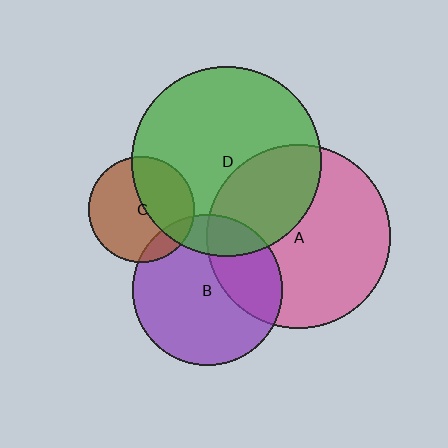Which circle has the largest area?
Circle D (green).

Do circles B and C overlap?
Yes.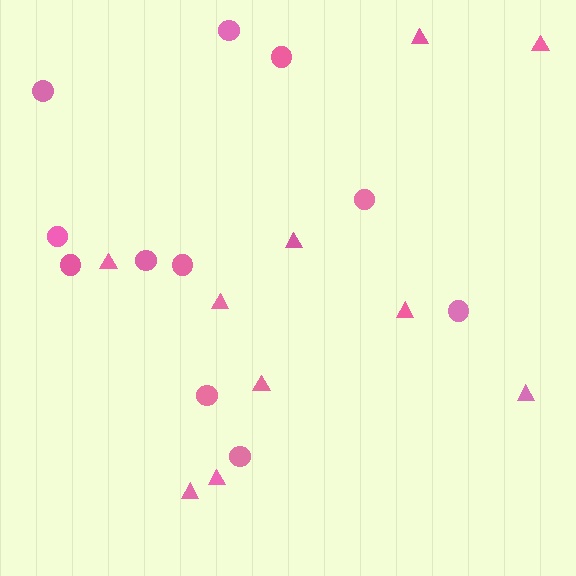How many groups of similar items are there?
There are 2 groups: one group of triangles (10) and one group of circles (11).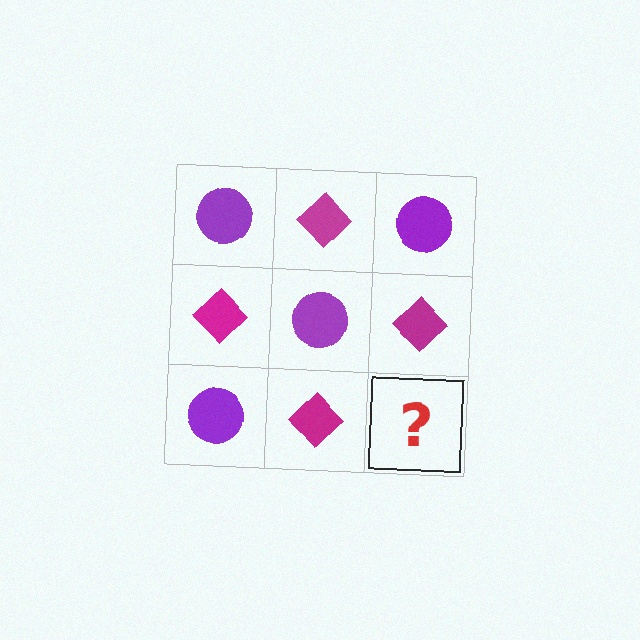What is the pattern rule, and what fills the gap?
The rule is that it alternates purple circle and magenta diamond in a checkerboard pattern. The gap should be filled with a purple circle.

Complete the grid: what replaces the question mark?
The question mark should be replaced with a purple circle.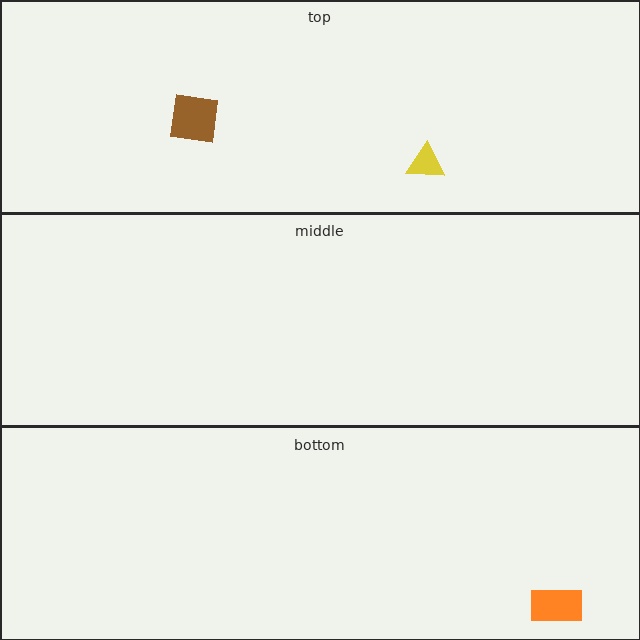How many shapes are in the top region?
2.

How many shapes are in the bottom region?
1.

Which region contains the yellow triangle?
The top region.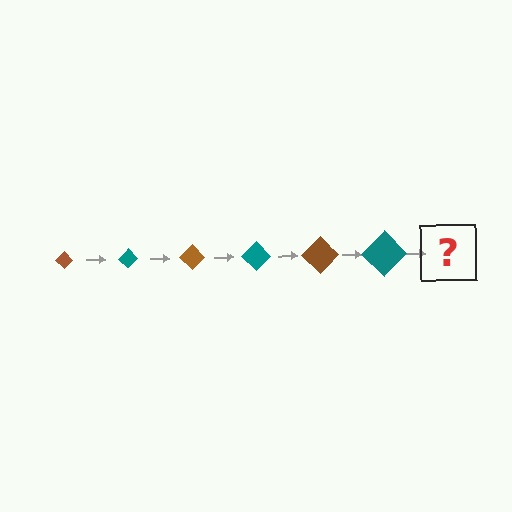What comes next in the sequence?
The next element should be a brown diamond, larger than the previous one.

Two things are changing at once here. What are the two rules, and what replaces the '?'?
The two rules are that the diamond grows larger each step and the color cycles through brown and teal. The '?' should be a brown diamond, larger than the previous one.